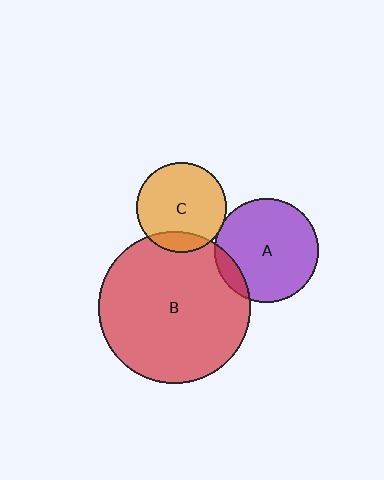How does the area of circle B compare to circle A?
Approximately 2.2 times.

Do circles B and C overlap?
Yes.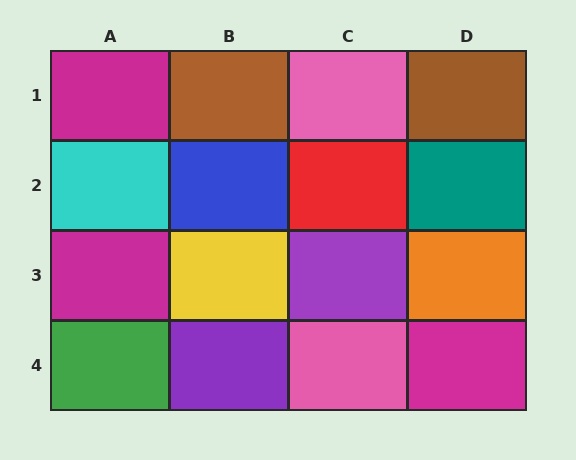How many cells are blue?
1 cell is blue.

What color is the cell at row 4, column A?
Green.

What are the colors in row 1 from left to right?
Magenta, brown, pink, brown.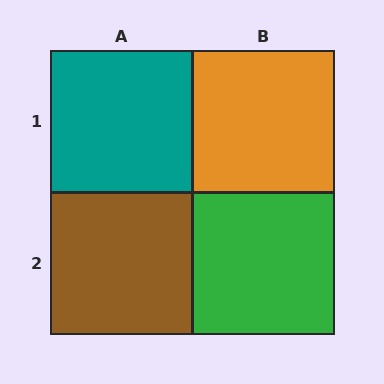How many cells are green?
1 cell is green.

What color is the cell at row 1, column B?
Orange.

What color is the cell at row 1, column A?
Teal.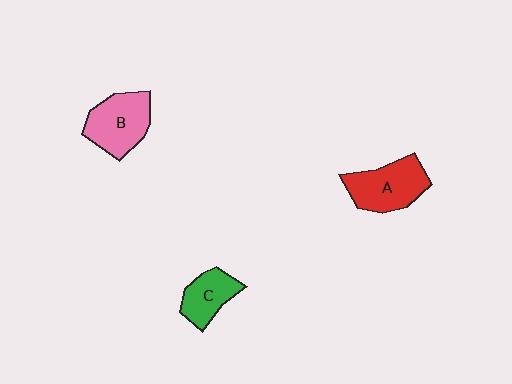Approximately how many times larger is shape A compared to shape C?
Approximately 1.5 times.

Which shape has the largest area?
Shape A (red).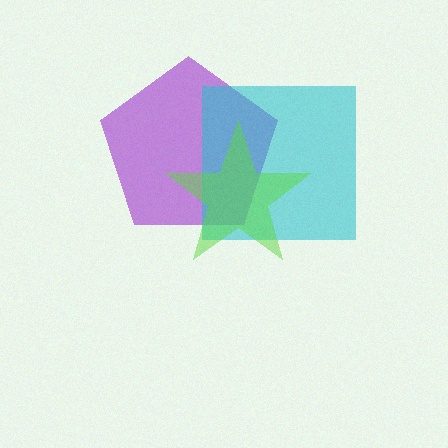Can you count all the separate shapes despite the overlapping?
Yes, there are 3 separate shapes.